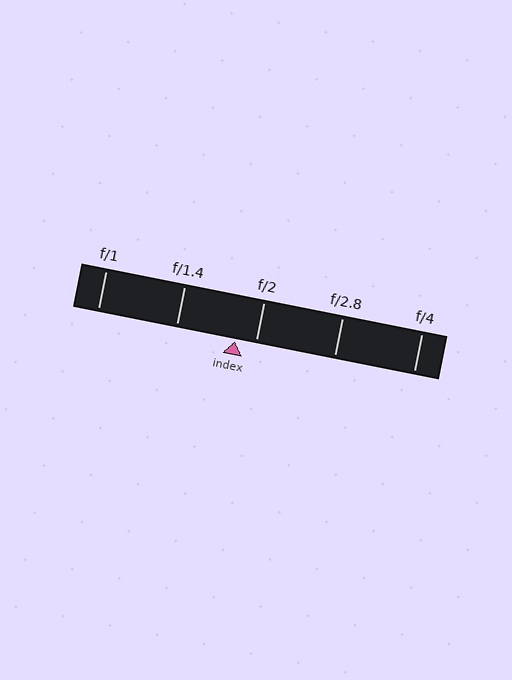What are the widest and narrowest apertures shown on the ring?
The widest aperture shown is f/1 and the narrowest is f/4.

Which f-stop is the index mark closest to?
The index mark is closest to f/2.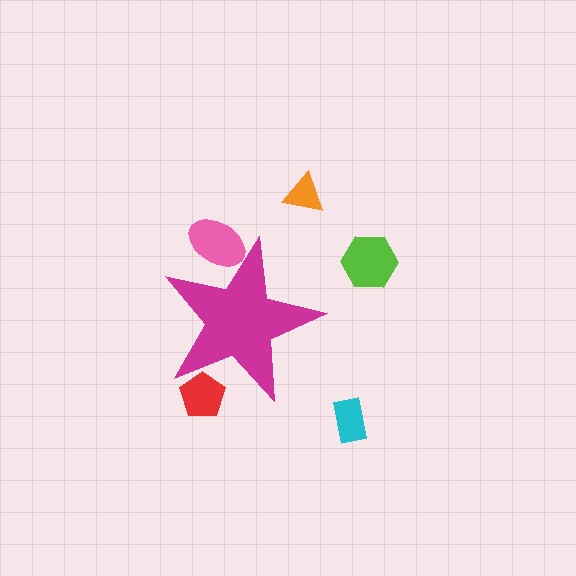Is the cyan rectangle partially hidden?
No, the cyan rectangle is fully visible.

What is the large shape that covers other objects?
A magenta star.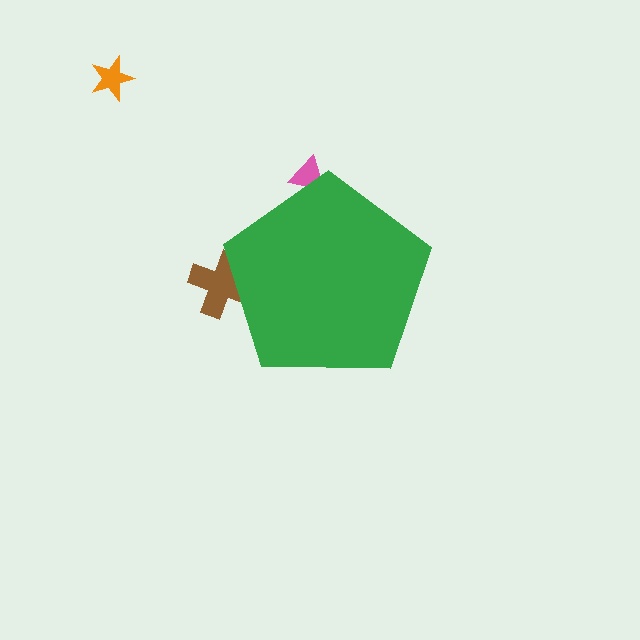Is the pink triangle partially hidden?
Yes, the pink triangle is partially hidden behind the green pentagon.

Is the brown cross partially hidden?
Yes, the brown cross is partially hidden behind the green pentagon.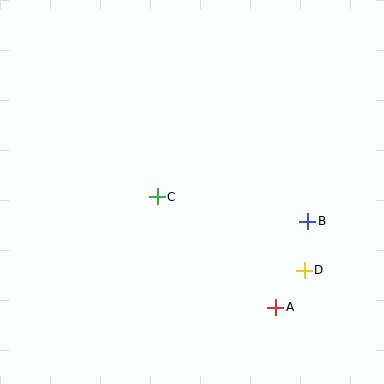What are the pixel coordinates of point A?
Point A is at (276, 307).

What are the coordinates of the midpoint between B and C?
The midpoint between B and C is at (233, 209).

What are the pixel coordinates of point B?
Point B is at (308, 221).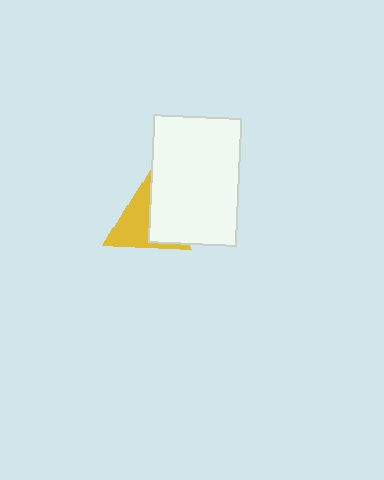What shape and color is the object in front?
The object in front is a white rectangle.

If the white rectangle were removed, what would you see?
You would see the complete yellow triangle.